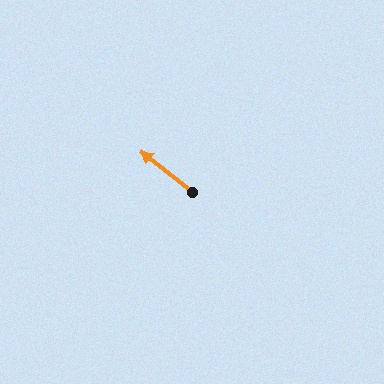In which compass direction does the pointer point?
Northwest.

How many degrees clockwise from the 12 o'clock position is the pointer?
Approximately 308 degrees.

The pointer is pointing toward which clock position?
Roughly 10 o'clock.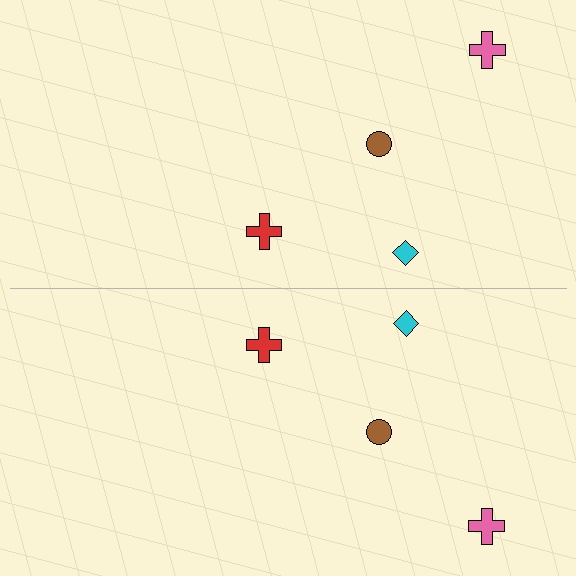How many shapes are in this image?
There are 8 shapes in this image.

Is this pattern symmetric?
Yes, this pattern has bilateral (reflection) symmetry.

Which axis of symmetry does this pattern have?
The pattern has a horizontal axis of symmetry running through the center of the image.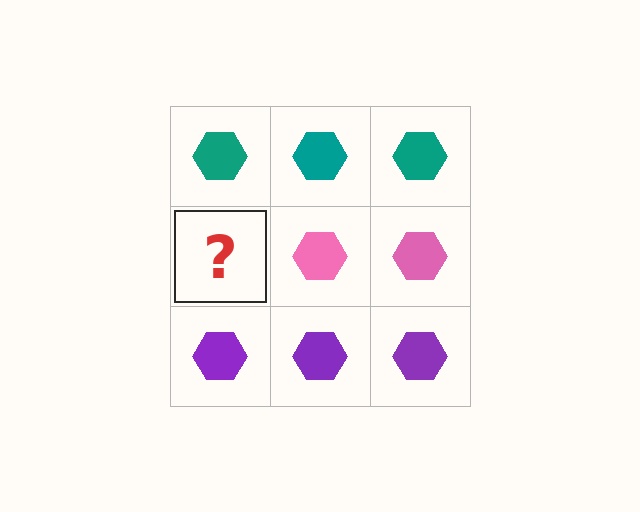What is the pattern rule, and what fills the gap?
The rule is that each row has a consistent color. The gap should be filled with a pink hexagon.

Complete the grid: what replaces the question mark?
The question mark should be replaced with a pink hexagon.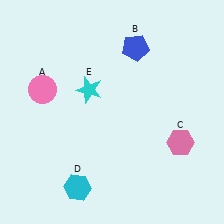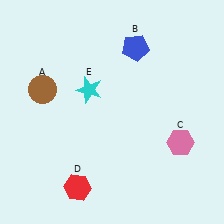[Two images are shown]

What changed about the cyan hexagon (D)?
In Image 1, D is cyan. In Image 2, it changed to red.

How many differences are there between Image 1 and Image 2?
There are 2 differences between the two images.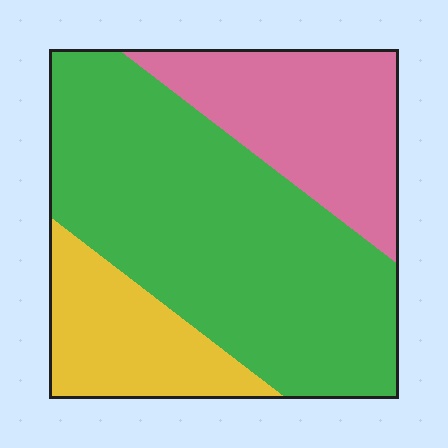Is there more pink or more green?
Green.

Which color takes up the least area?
Yellow, at roughly 20%.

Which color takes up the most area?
Green, at roughly 55%.